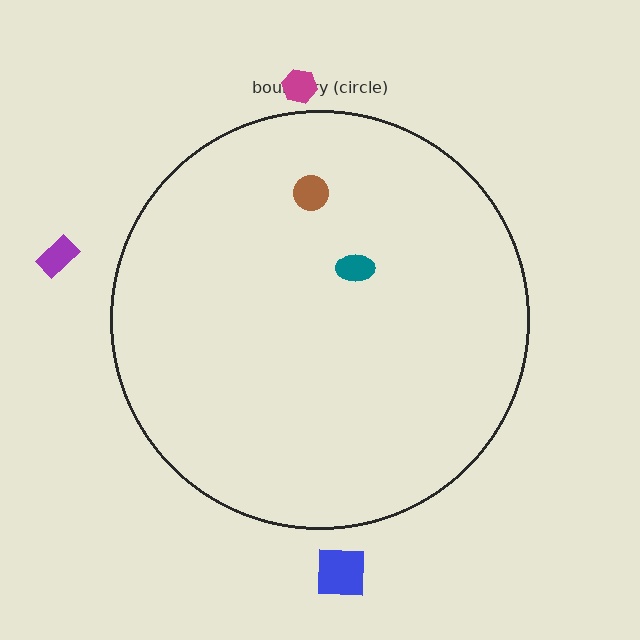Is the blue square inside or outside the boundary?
Outside.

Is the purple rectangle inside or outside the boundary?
Outside.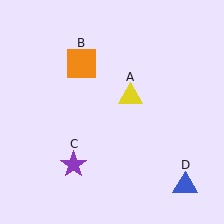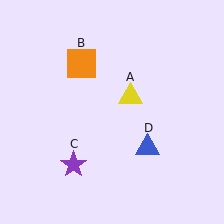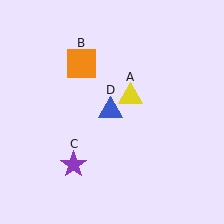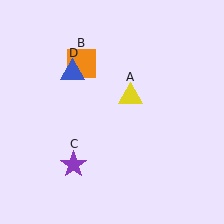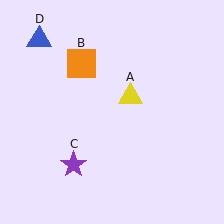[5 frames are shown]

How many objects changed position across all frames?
1 object changed position: blue triangle (object D).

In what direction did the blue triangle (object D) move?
The blue triangle (object D) moved up and to the left.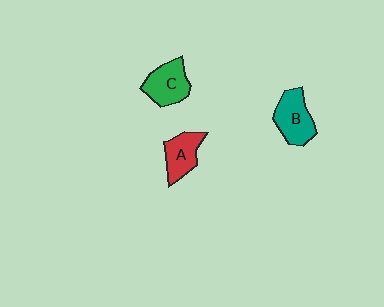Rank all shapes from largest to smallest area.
From largest to smallest: B (teal), C (green), A (red).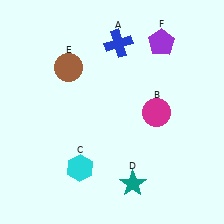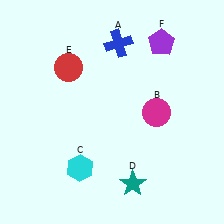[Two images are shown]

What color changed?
The circle (E) changed from brown in Image 1 to red in Image 2.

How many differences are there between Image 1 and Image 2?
There is 1 difference between the two images.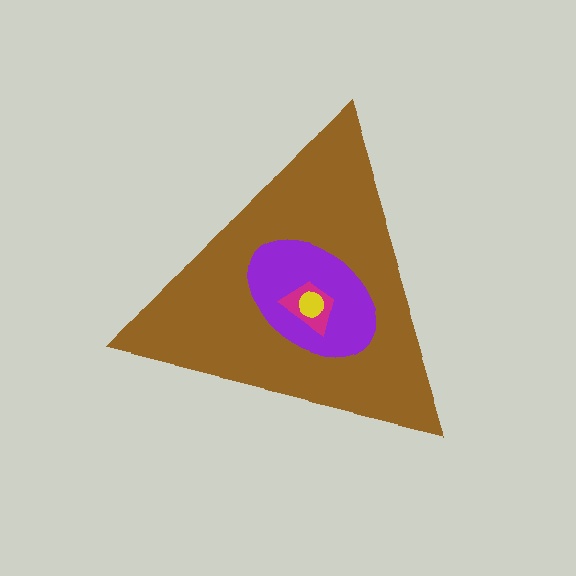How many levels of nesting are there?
4.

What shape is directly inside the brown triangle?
The purple ellipse.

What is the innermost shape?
The yellow circle.